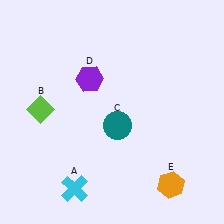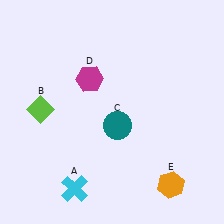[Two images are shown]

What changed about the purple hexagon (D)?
In Image 1, D is purple. In Image 2, it changed to magenta.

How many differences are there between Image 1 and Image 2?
There is 1 difference between the two images.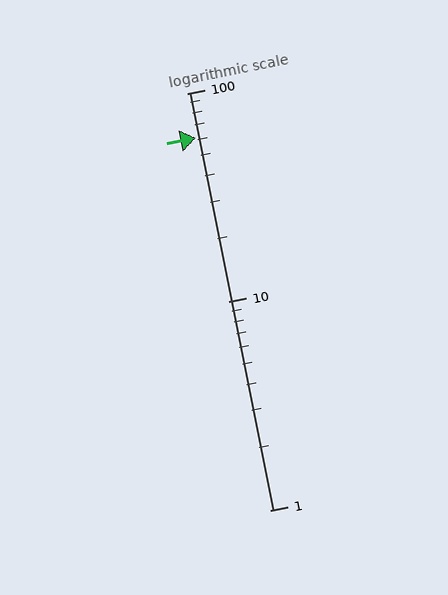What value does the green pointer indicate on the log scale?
The pointer indicates approximately 61.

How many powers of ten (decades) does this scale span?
The scale spans 2 decades, from 1 to 100.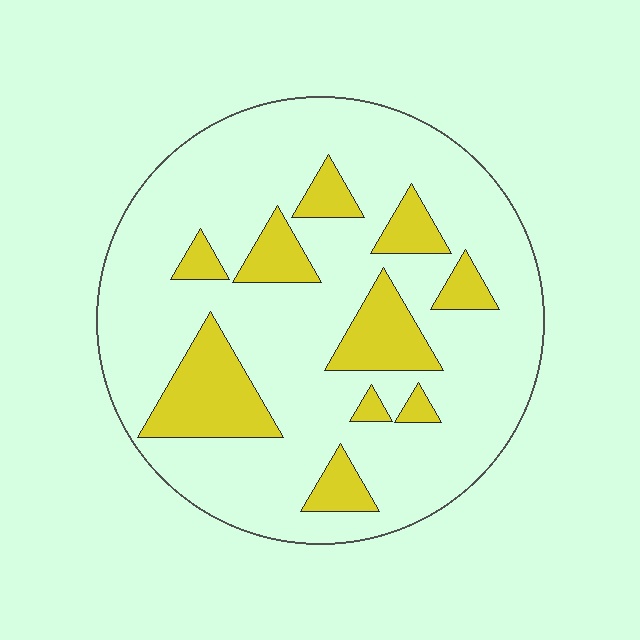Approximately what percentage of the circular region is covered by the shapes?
Approximately 20%.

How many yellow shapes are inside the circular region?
10.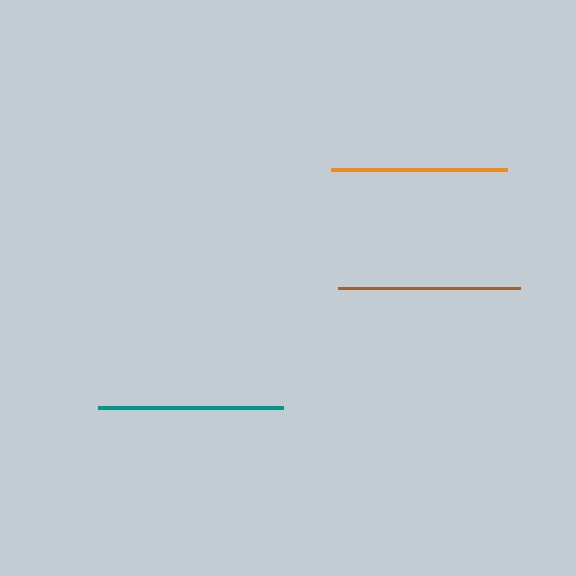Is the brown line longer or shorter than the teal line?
The teal line is longer than the brown line.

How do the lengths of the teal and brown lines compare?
The teal and brown lines are approximately the same length.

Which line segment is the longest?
The teal line is the longest at approximately 185 pixels.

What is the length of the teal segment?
The teal segment is approximately 185 pixels long.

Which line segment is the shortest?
The orange line is the shortest at approximately 177 pixels.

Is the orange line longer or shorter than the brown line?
The brown line is longer than the orange line.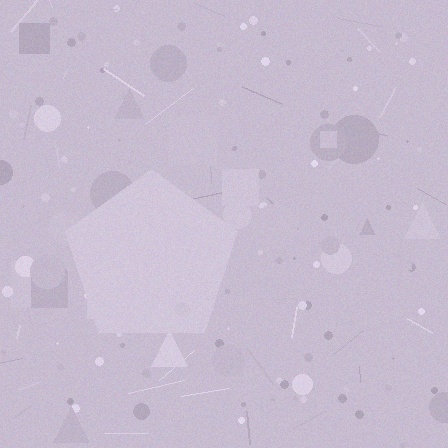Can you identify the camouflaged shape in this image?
The camouflaged shape is a pentagon.